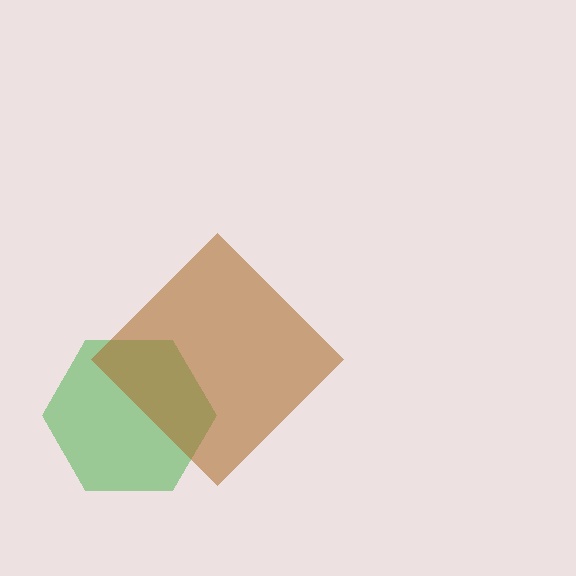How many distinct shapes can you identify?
There are 2 distinct shapes: a green hexagon, a brown diamond.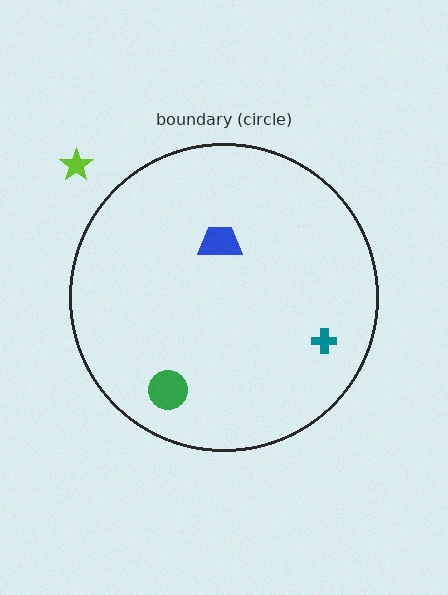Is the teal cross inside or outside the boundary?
Inside.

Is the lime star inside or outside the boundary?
Outside.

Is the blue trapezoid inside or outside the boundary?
Inside.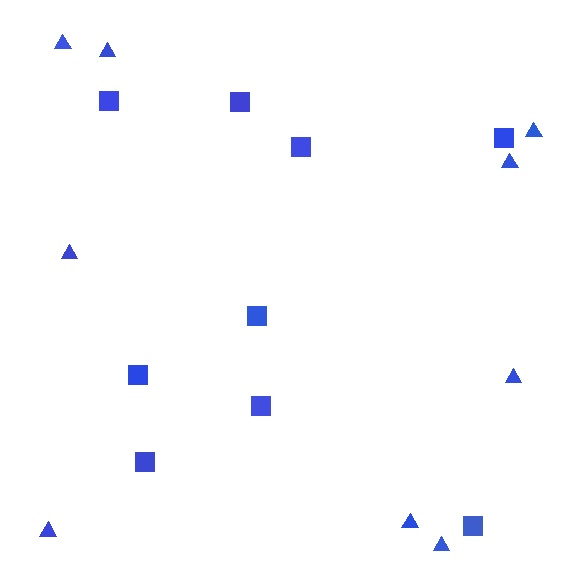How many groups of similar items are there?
There are 2 groups: one group of squares (9) and one group of triangles (9).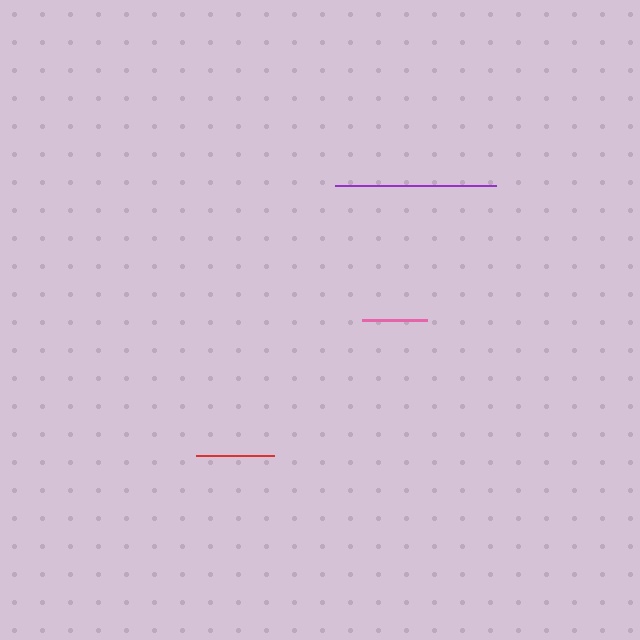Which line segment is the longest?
The purple line is the longest at approximately 161 pixels.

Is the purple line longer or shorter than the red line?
The purple line is longer than the red line.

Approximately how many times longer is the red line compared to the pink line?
The red line is approximately 1.2 times the length of the pink line.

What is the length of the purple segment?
The purple segment is approximately 161 pixels long.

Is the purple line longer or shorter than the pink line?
The purple line is longer than the pink line.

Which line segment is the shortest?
The pink line is the shortest at approximately 65 pixels.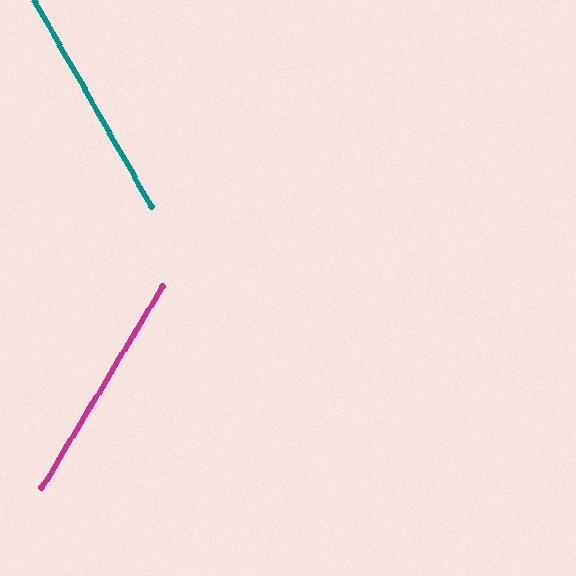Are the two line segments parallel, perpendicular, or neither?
Neither parallel nor perpendicular — they differ by about 61°.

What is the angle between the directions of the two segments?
Approximately 61 degrees.